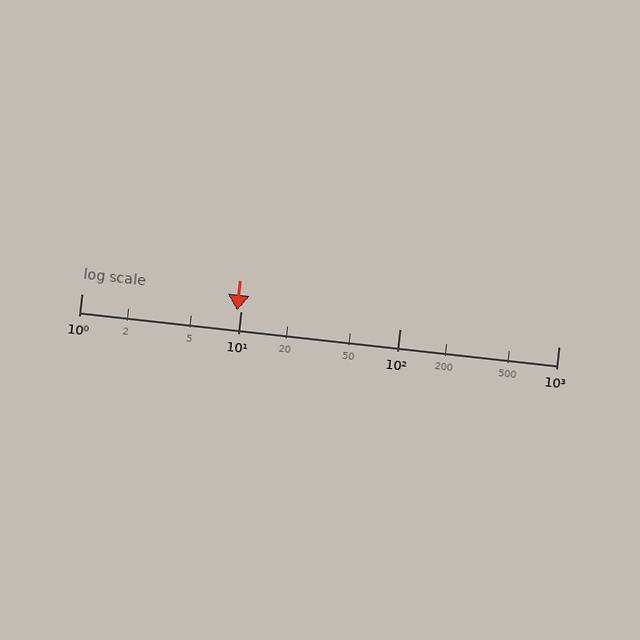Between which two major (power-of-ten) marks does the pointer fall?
The pointer is between 1 and 10.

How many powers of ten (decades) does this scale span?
The scale spans 3 decades, from 1 to 1000.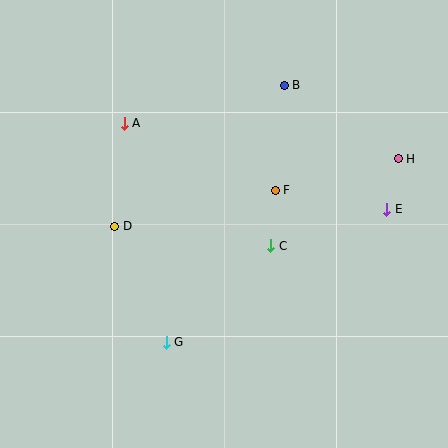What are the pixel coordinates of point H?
Point H is at (398, 159).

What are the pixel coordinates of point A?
Point A is at (124, 123).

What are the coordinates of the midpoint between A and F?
The midpoint between A and F is at (200, 157).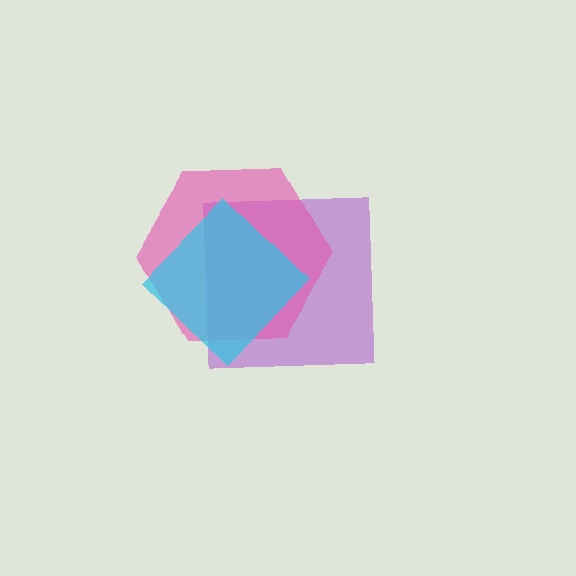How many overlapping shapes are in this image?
There are 3 overlapping shapes in the image.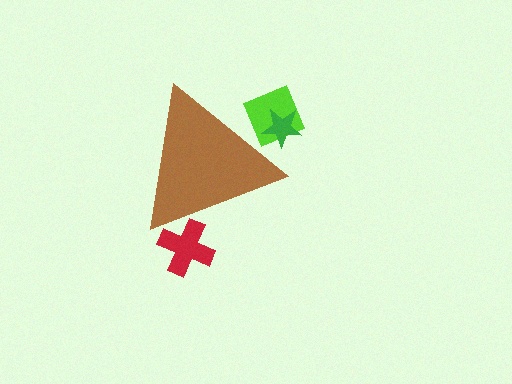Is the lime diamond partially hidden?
Yes, the lime diamond is partially hidden behind the brown triangle.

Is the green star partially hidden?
Yes, the green star is partially hidden behind the brown triangle.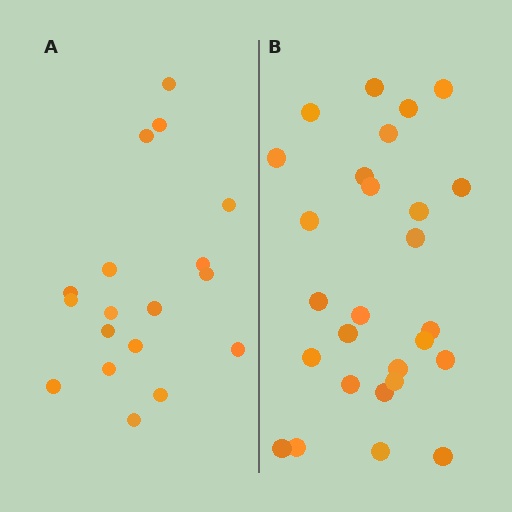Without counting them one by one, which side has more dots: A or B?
Region B (the right region) has more dots.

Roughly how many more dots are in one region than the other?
Region B has roughly 8 or so more dots than region A.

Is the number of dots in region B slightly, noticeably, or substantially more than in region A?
Region B has substantially more. The ratio is roughly 1.5 to 1.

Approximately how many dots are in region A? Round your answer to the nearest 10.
About 20 dots. (The exact count is 18, which rounds to 20.)